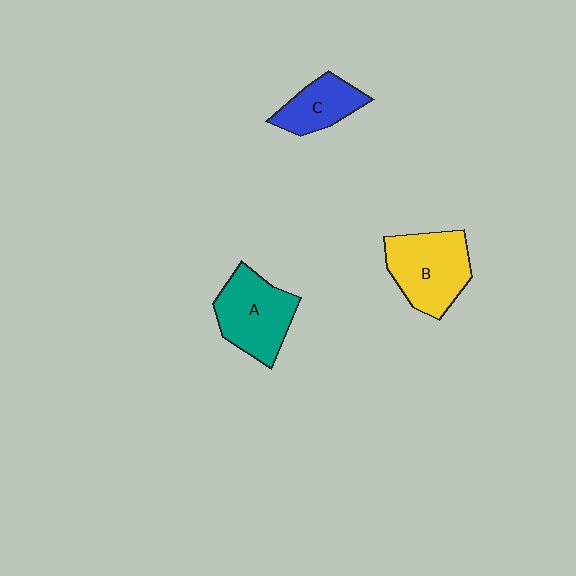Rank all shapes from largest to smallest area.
From largest to smallest: B (yellow), A (teal), C (blue).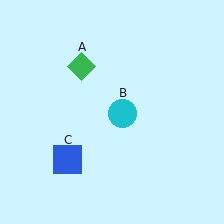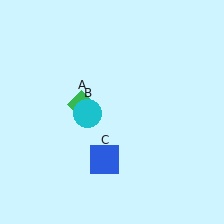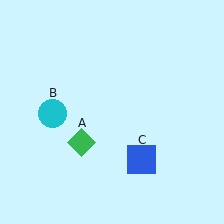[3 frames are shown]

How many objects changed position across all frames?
3 objects changed position: green diamond (object A), cyan circle (object B), blue square (object C).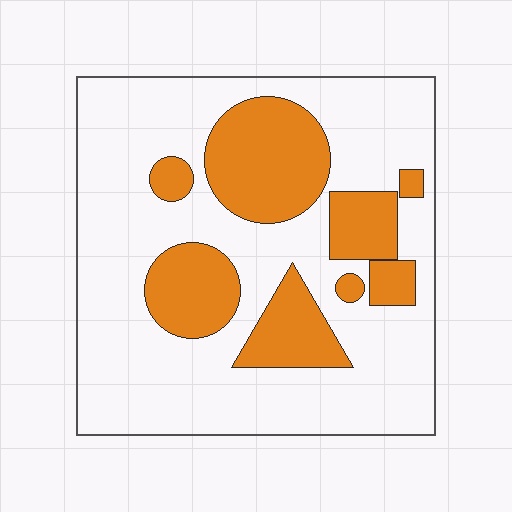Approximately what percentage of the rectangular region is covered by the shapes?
Approximately 30%.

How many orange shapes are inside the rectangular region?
8.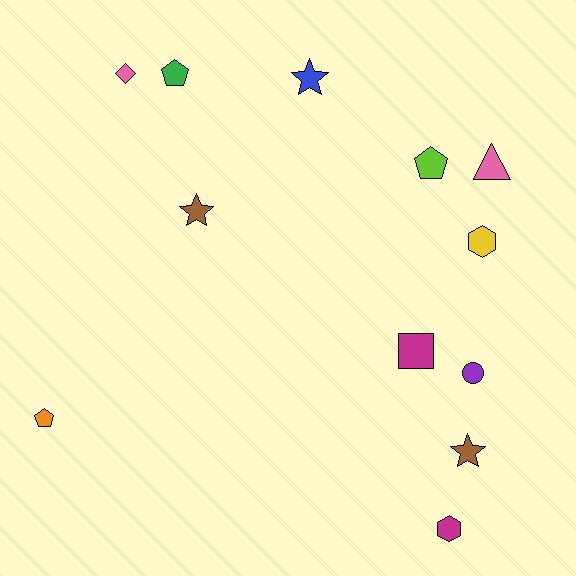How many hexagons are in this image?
There are 2 hexagons.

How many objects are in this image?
There are 12 objects.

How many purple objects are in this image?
There is 1 purple object.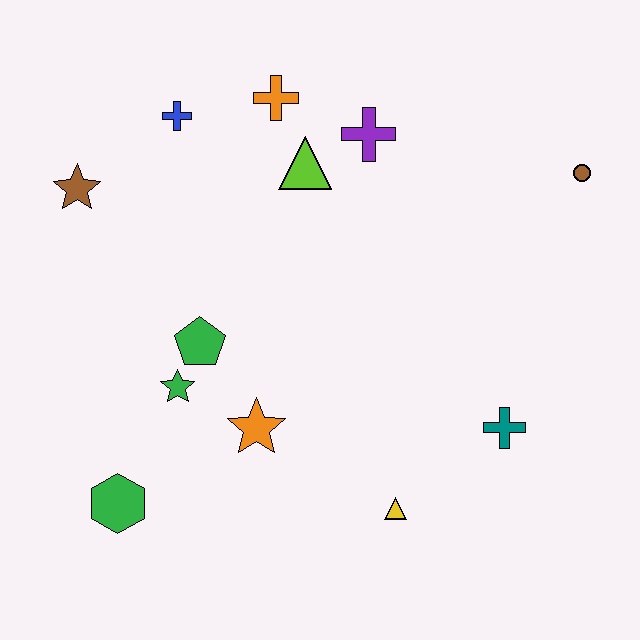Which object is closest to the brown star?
The blue cross is closest to the brown star.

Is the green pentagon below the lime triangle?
Yes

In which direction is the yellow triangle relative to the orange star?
The yellow triangle is to the right of the orange star.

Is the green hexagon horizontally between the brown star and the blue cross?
Yes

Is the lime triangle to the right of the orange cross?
Yes